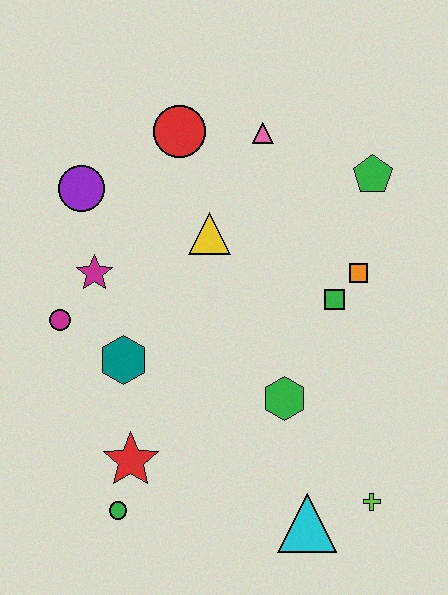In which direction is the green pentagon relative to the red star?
The green pentagon is above the red star.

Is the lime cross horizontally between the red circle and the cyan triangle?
No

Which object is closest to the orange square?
The green square is closest to the orange square.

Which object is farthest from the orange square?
The green circle is farthest from the orange square.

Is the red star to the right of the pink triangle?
No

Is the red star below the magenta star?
Yes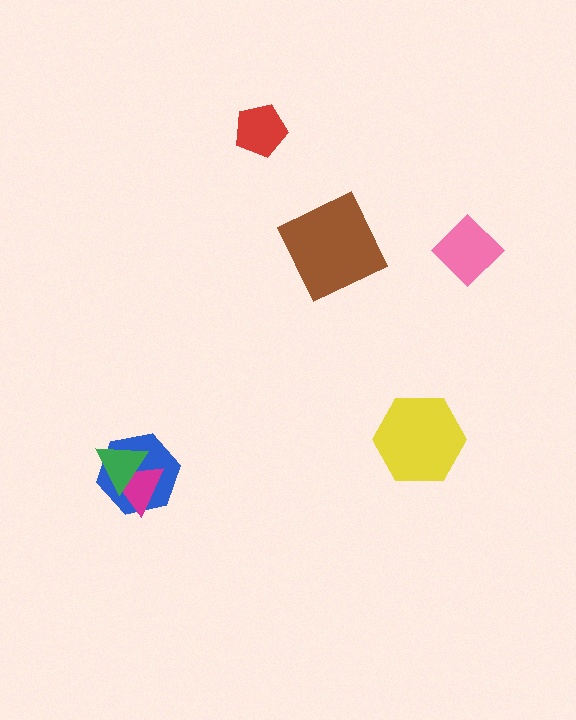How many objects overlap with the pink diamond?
0 objects overlap with the pink diamond.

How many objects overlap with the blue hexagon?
2 objects overlap with the blue hexagon.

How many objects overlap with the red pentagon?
0 objects overlap with the red pentagon.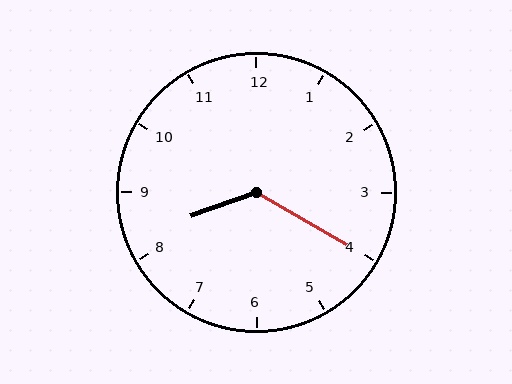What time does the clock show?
8:20.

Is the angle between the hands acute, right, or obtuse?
It is obtuse.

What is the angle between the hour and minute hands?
Approximately 130 degrees.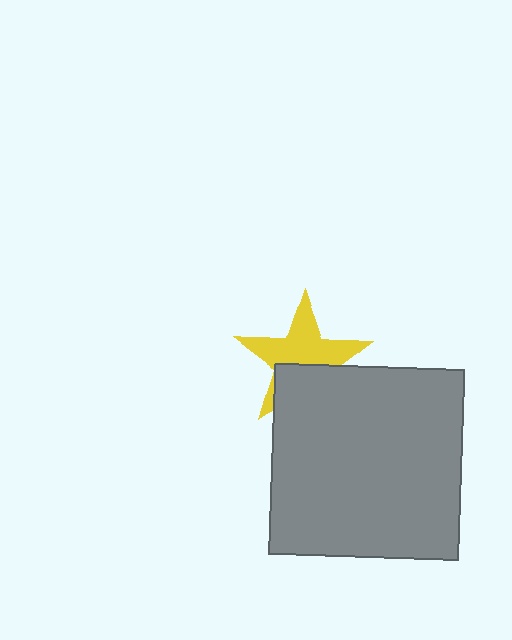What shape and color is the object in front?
The object in front is a gray square.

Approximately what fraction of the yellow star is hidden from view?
Roughly 40% of the yellow star is hidden behind the gray square.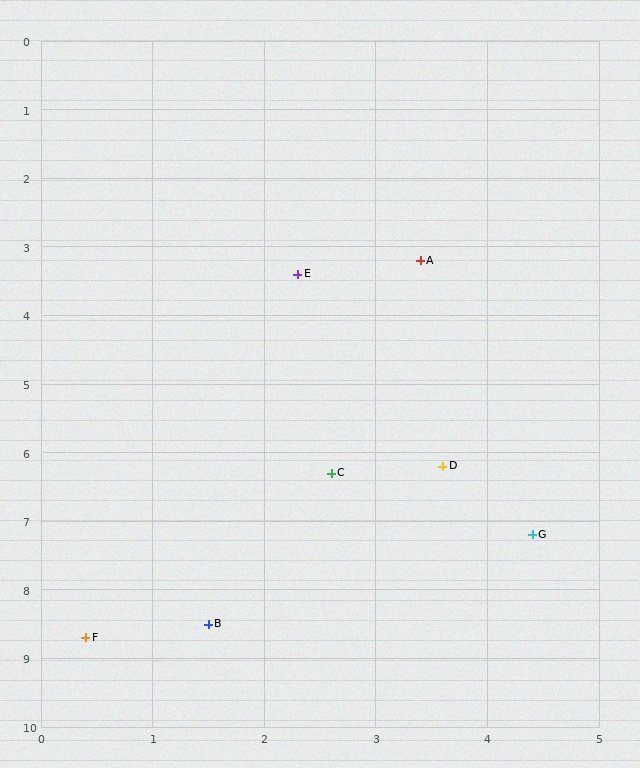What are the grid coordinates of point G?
Point G is at approximately (4.4, 7.2).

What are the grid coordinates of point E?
Point E is at approximately (2.3, 3.4).